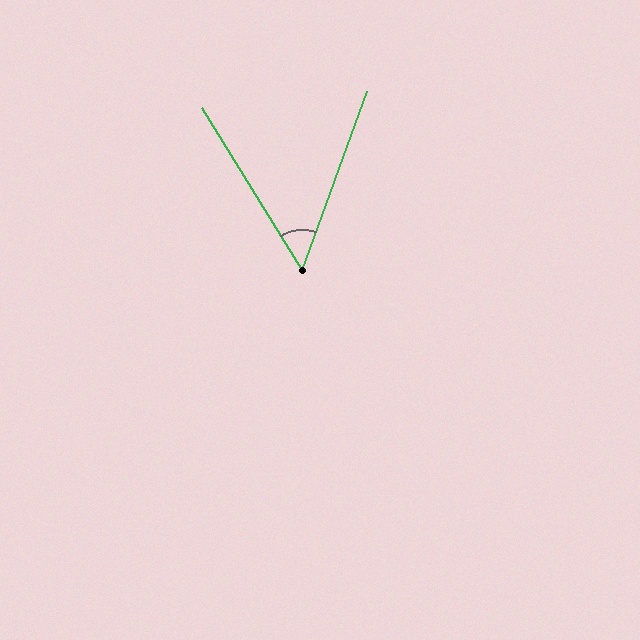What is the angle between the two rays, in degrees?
Approximately 52 degrees.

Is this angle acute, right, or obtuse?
It is acute.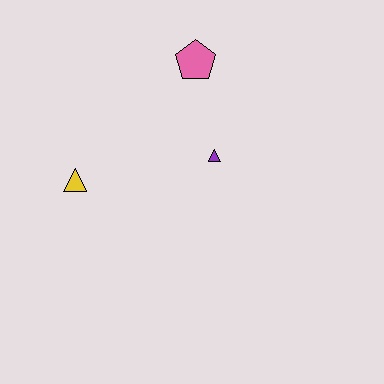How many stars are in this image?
There are no stars.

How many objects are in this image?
There are 3 objects.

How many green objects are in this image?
There are no green objects.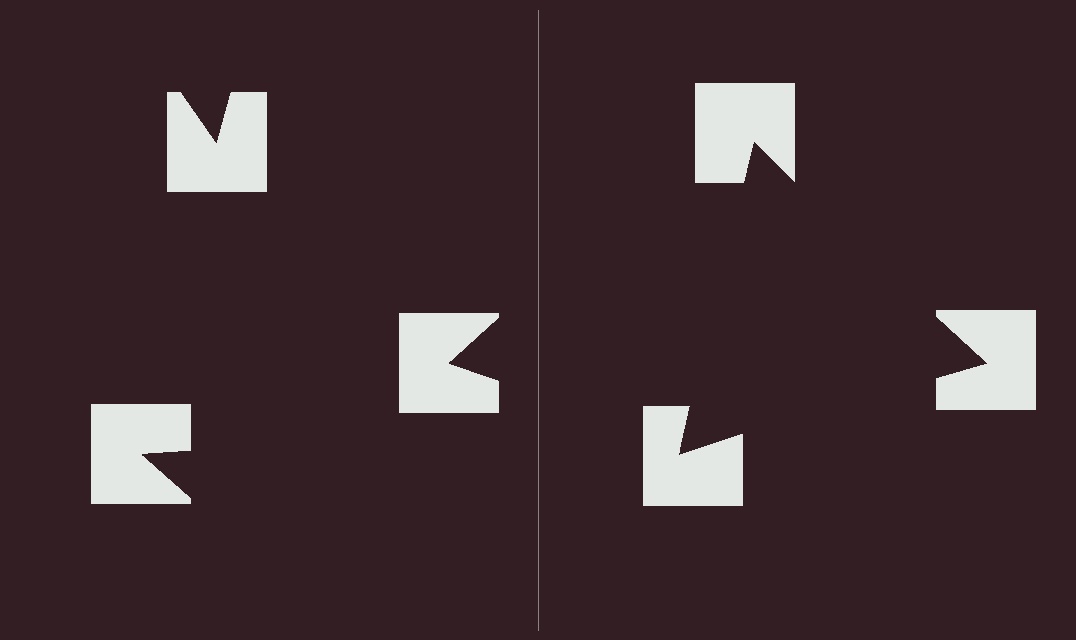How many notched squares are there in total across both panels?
6 — 3 on each side.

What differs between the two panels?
The notched squares are positioned identically on both sides; only the wedge orientations differ. On the right they align to a triangle; on the left they are misaligned.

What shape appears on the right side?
An illusory triangle.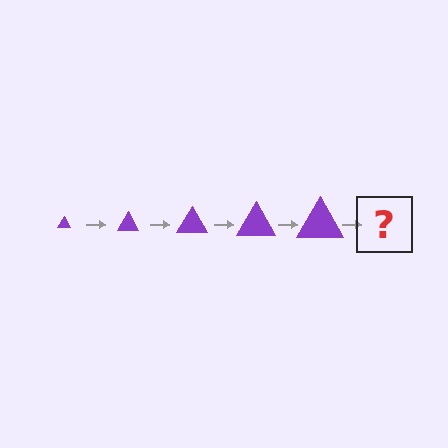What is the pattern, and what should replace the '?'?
The pattern is that the triangle gets progressively larger each step. The '?' should be a purple triangle, larger than the previous one.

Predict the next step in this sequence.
The next step is a purple triangle, larger than the previous one.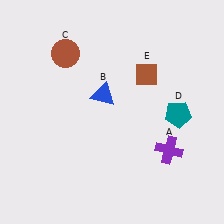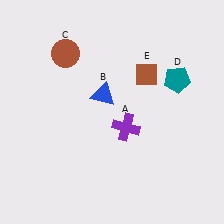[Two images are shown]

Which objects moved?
The objects that moved are: the purple cross (A), the teal pentagon (D).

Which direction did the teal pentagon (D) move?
The teal pentagon (D) moved up.